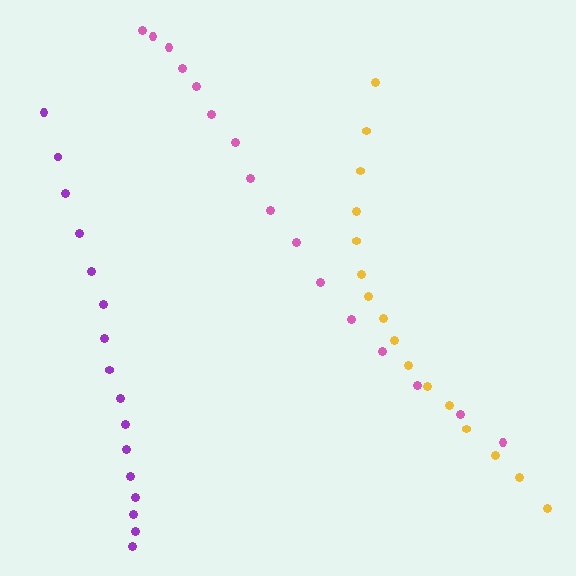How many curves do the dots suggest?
There are 3 distinct paths.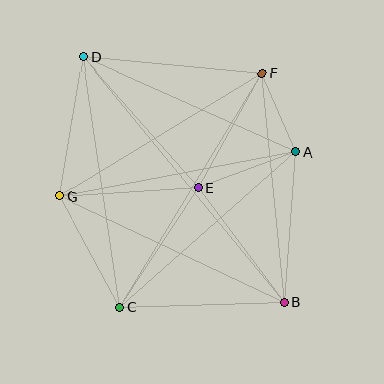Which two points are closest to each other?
Points A and F are closest to each other.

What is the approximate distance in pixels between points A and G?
The distance between A and G is approximately 241 pixels.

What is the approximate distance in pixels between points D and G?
The distance between D and G is approximately 142 pixels.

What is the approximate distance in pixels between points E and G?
The distance between E and G is approximately 139 pixels.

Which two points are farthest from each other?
Points B and D are farthest from each other.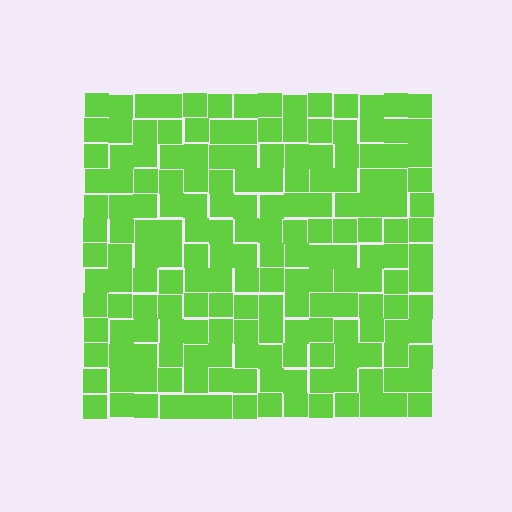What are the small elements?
The small elements are squares.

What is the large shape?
The large shape is a square.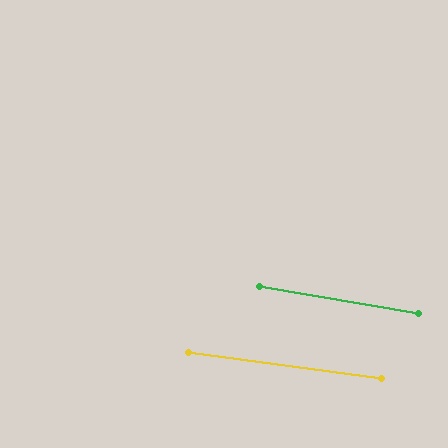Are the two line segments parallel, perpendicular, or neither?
Parallel — their directions differ by only 1.9°.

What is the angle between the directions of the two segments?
Approximately 2 degrees.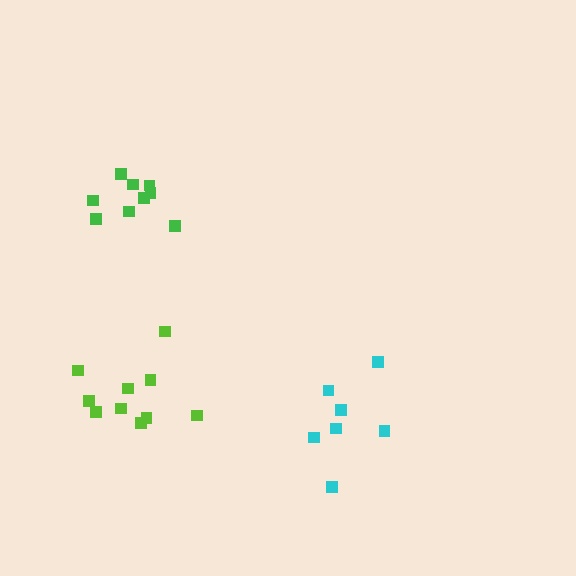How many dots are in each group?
Group 1: 9 dots, Group 2: 7 dots, Group 3: 10 dots (26 total).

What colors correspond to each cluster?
The clusters are colored: green, cyan, lime.